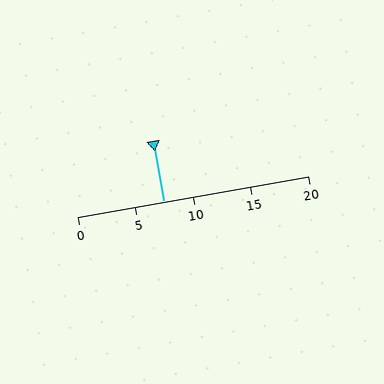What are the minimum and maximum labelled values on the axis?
The axis runs from 0 to 20.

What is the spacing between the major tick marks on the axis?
The major ticks are spaced 5 apart.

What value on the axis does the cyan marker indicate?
The marker indicates approximately 7.5.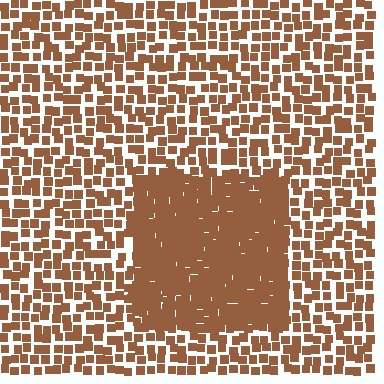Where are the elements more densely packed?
The elements are more densely packed inside the rectangle boundary.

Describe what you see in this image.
The image contains small brown elements arranged at two different densities. A rectangle-shaped region is visible where the elements are more densely packed than the surrounding area.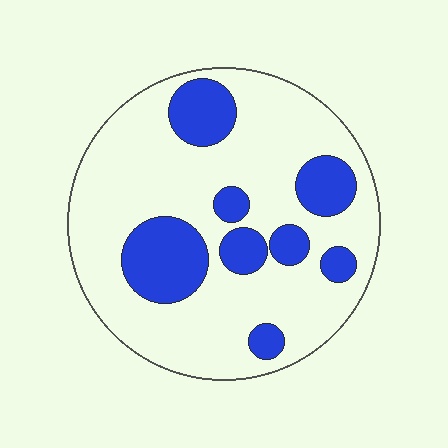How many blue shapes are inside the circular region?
8.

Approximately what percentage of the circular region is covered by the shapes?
Approximately 25%.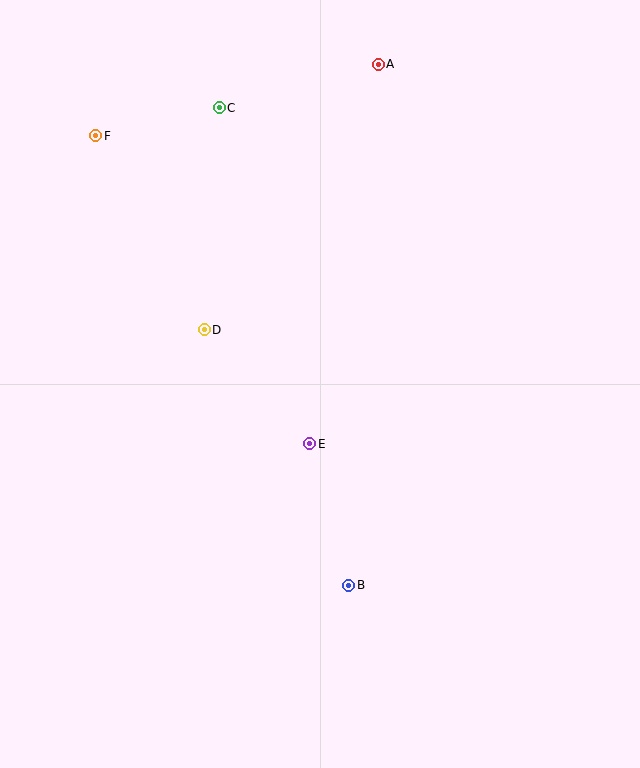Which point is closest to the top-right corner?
Point A is closest to the top-right corner.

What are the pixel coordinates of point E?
Point E is at (310, 444).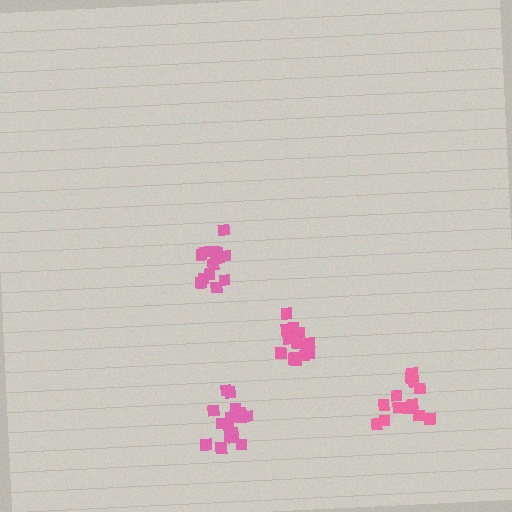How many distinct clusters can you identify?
There are 4 distinct clusters.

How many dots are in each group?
Group 1: 14 dots, Group 2: 15 dots, Group 3: 16 dots, Group 4: 14 dots (59 total).